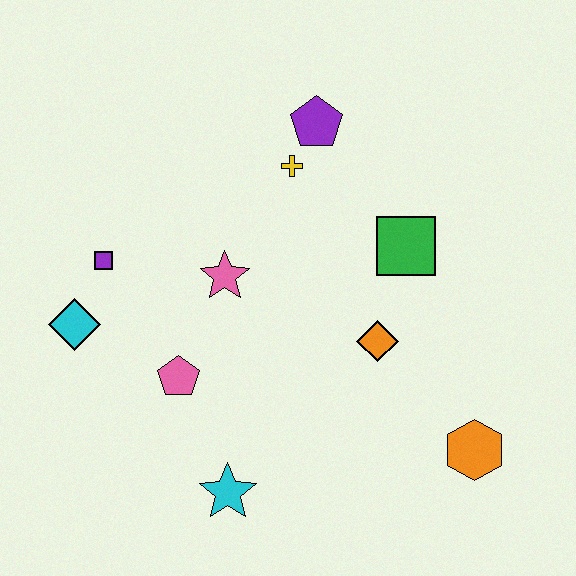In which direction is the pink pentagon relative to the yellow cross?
The pink pentagon is below the yellow cross.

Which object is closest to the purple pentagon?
The yellow cross is closest to the purple pentagon.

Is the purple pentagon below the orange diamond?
No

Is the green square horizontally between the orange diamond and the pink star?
No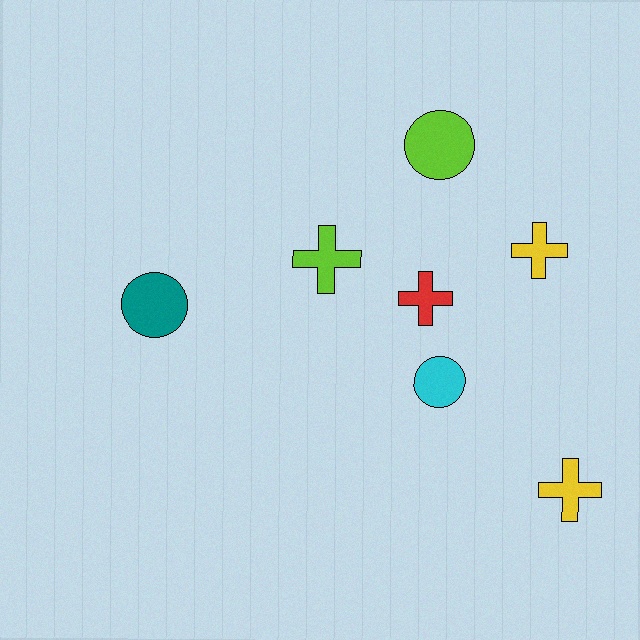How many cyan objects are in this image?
There is 1 cyan object.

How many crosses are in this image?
There are 4 crosses.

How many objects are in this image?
There are 7 objects.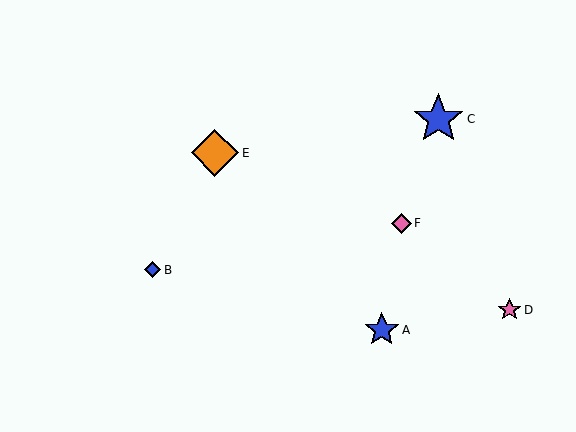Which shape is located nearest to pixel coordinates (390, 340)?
The blue star (labeled A) at (382, 330) is nearest to that location.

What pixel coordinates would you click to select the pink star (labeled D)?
Click at (509, 310) to select the pink star D.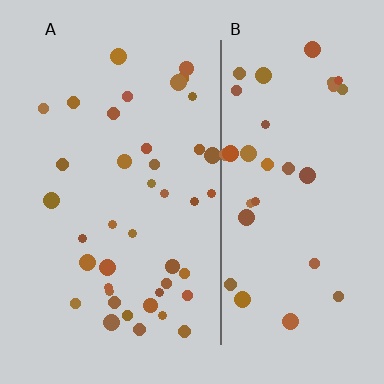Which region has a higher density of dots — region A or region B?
A (the left).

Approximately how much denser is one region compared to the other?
Approximately 1.2× — region A over region B.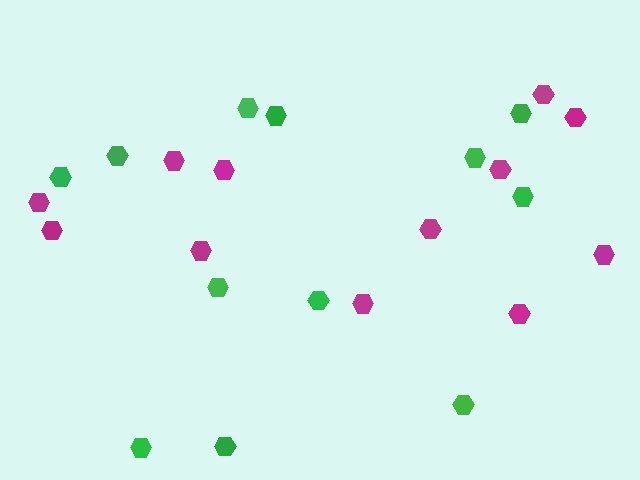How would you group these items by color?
There are 2 groups: one group of magenta hexagons (12) and one group of green hexagons (12).